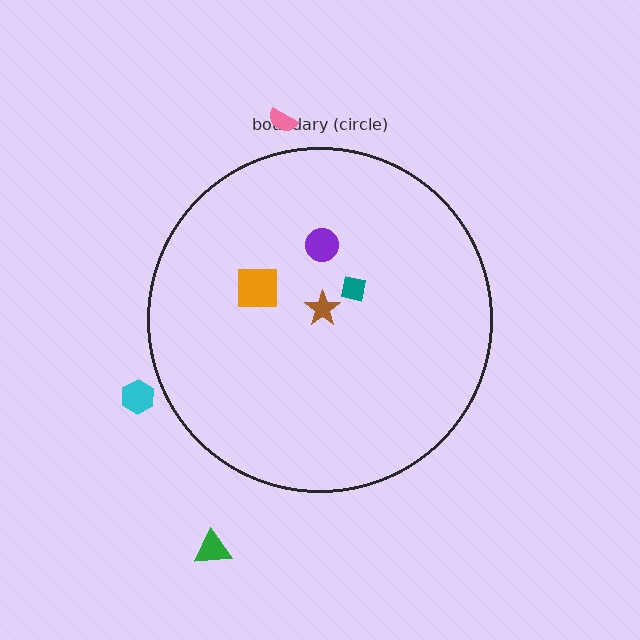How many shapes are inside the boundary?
4 inside, 3 outside.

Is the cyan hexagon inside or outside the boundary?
Outside.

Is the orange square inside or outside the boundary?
Inside.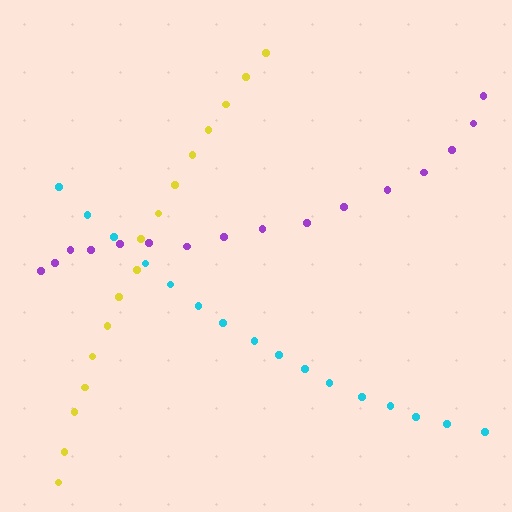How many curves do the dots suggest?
There are 3 distinct paths.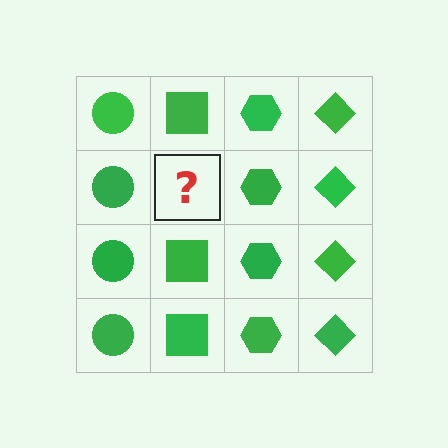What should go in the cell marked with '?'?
The missing cell should contain a green square.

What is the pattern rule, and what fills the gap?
The rule is that each column has a consistent shape. The gap should be filled with a green square.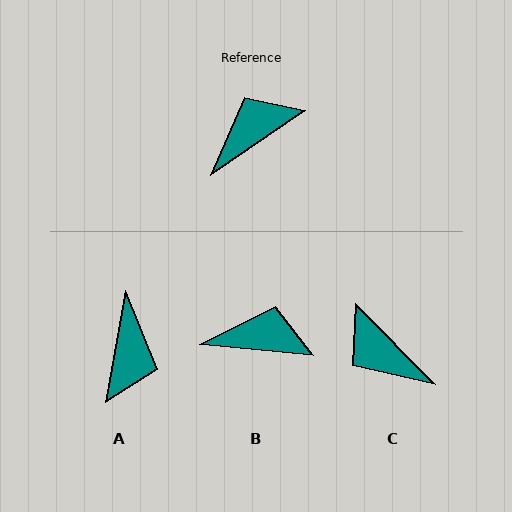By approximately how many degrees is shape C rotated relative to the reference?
Approximately 101 degrees counter-clockwise.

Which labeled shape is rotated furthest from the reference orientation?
A, about 134 degrees away.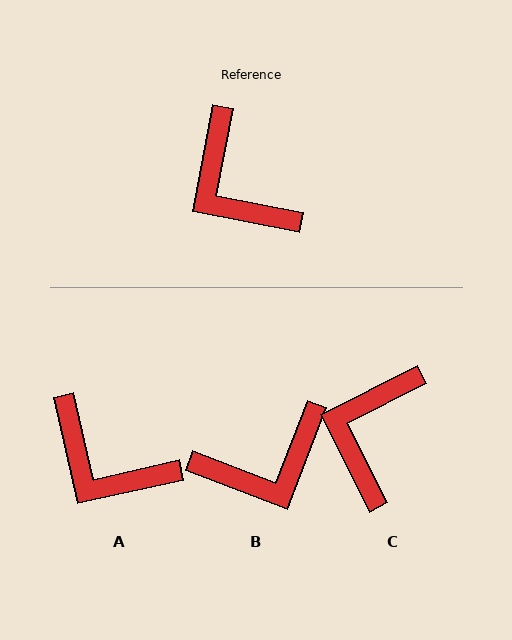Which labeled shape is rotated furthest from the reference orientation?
B, about 80 degrees away.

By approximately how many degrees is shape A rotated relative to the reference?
Approximately 24 degrees counter-clockwise.